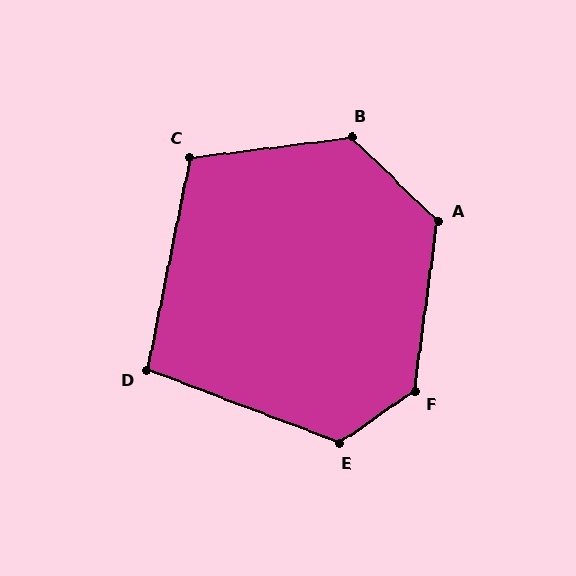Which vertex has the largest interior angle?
F, at approximately 132 degrees.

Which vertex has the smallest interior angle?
D, at approximately 99 degrees.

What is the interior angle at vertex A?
Approximately 127 degrees (obtuse).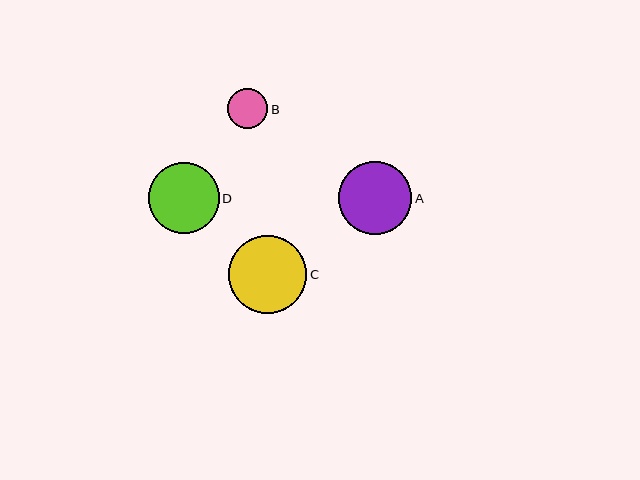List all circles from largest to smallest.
From largest to smallest: C, A, D, B.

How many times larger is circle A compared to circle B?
Circle A is approximately 1.8 times the size of circle B.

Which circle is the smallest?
Circle B is the smallest with a size of approximately 40 pixels.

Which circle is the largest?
Circle C is the largest with a size of approximately 78 pixels.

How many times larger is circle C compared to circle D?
Circle C is approximately 1.1 times the size of circle D.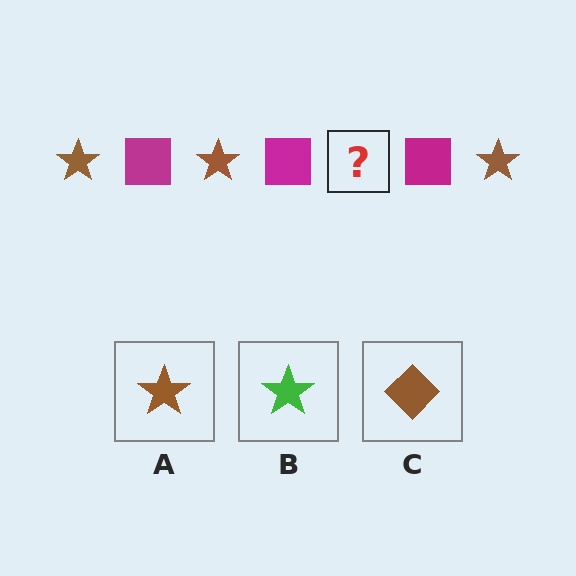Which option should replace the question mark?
Option A.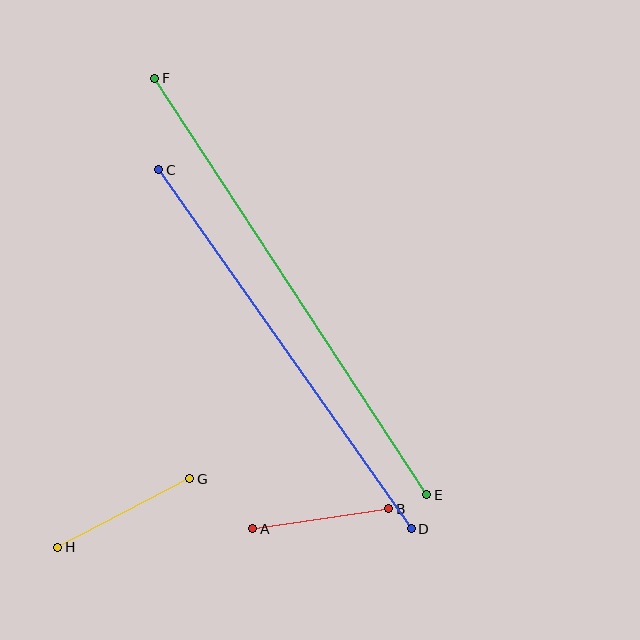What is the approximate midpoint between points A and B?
The midpoint is at approximately (321, 519) pixels.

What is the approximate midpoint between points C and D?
The midpoint is at approximately (285, 349) pixels.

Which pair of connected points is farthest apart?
Points E and F are farthest apart.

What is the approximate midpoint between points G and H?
The midpoint is at approximately (124, 513) pixels.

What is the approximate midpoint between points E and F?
The midpoint is at approximately (291, 286) pixels.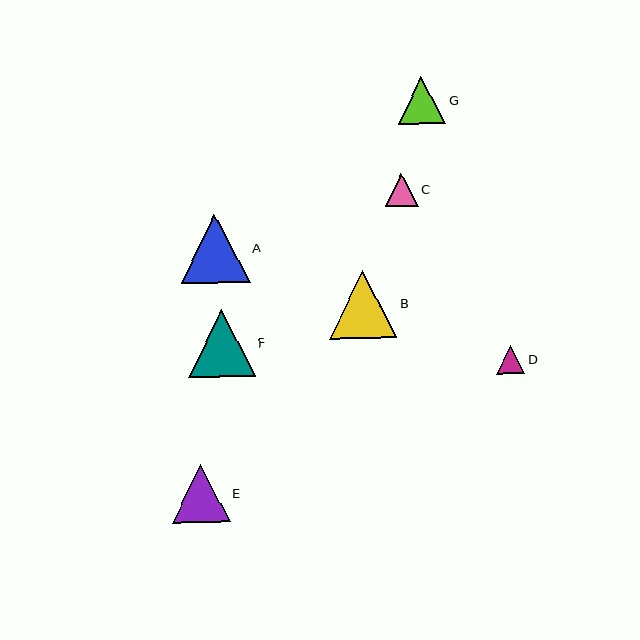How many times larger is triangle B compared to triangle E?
Triangle B is approximately 1.2 times the size of triangle E.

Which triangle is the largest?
Triangle A is the largest with a size of approximately 69 pixels.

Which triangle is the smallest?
Triangle D is the smallest with a size of approximately 28 pixels.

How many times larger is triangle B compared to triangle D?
Triangle B is approximately 2.4 times the size of triangle D.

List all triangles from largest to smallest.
From largest to smallest: A, B, F, E, G, C, D.